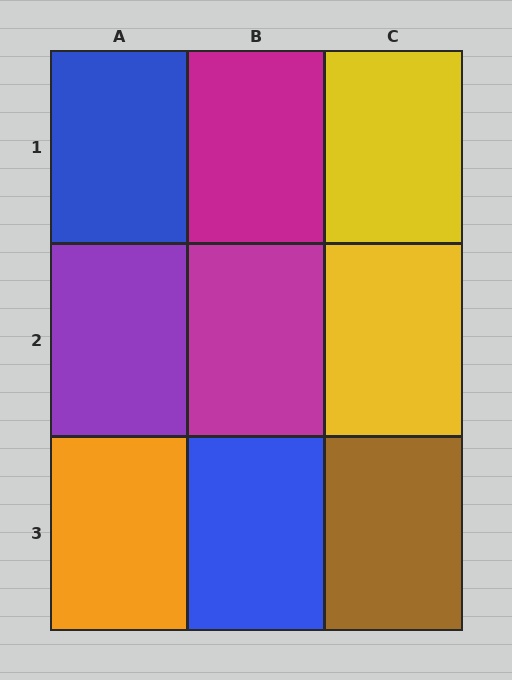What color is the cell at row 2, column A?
Purple.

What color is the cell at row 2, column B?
Magenta.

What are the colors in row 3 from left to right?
Orange, blue, brown.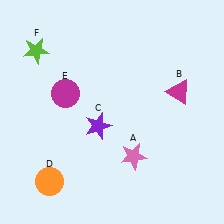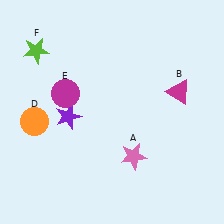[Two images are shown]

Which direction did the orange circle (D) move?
The orange circle (D) moved up.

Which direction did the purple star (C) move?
The purple star (C) moved left.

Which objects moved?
The objects that moved are: the purple star (C), the orange circle (D).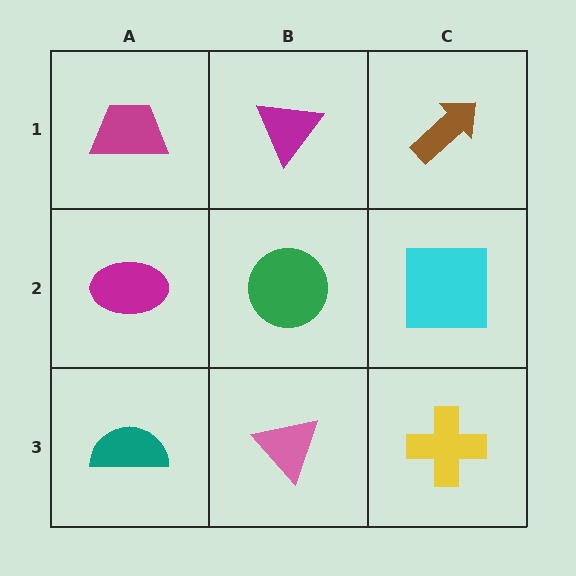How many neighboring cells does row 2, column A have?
3.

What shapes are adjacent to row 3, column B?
A green circle (row 2, column B), a teal semicircle (row 3, column A), a yellow cross (row 3, column C).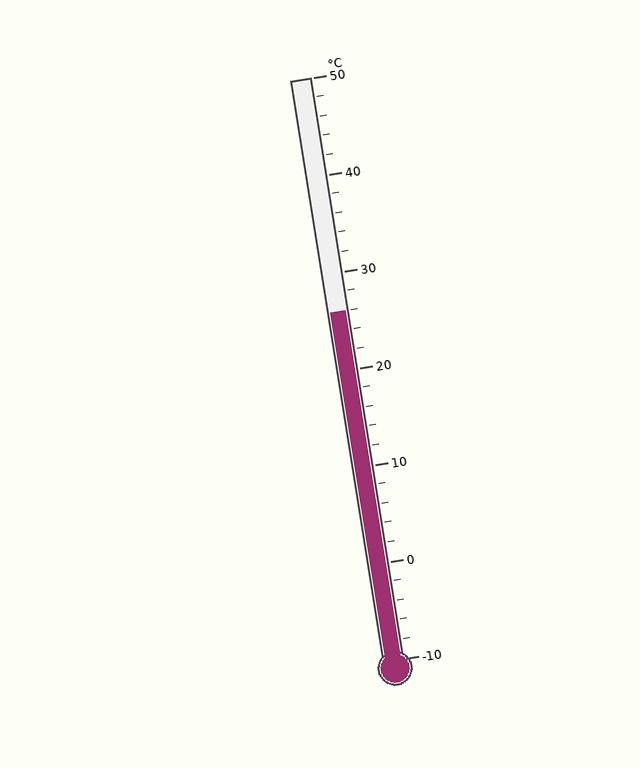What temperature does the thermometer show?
The thermometer shows approximately 26°C.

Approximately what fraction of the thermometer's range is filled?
The thermometer is filled to approximately 60% of its range.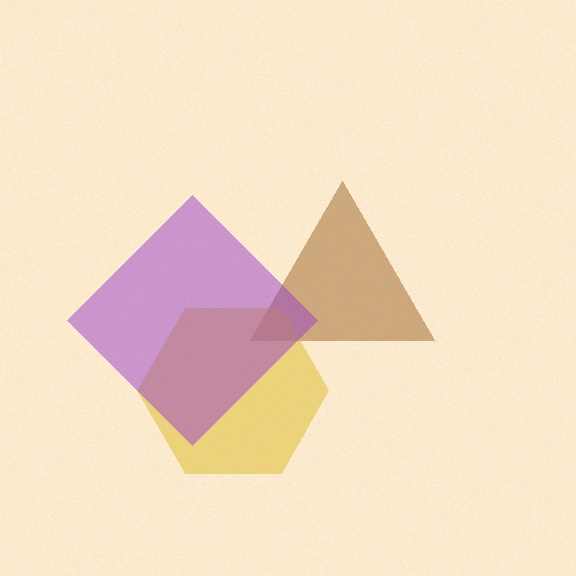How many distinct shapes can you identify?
There are 3 distinct shapes: a brown triangle, a yellow hexagon, a purple diamond.